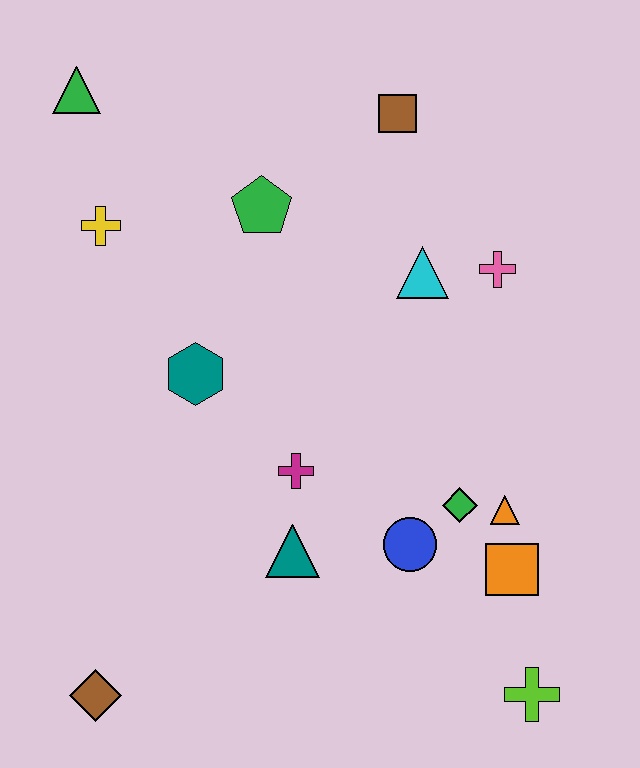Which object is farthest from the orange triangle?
The green triangle is farthest from the orange triangle.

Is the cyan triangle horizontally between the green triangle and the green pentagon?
No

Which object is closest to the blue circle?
The green diamond is closest to the blue circle.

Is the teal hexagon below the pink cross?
Yes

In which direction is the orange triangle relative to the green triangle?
The orange triangle is to the right of the green triangle.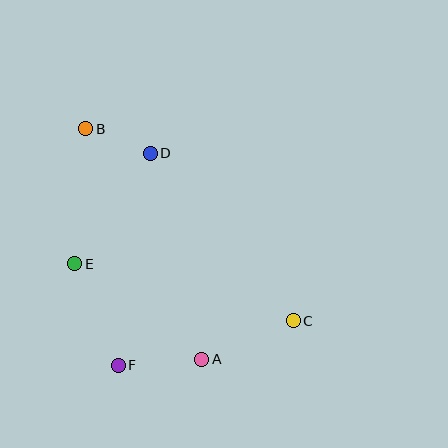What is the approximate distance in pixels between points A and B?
The distance between A and B is approximately 258 pixels.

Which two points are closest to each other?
Points B and D are closest to each other.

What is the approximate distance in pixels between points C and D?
The distance between C and D is approximately 220 pixels.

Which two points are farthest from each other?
Points B and C are farthest from each other.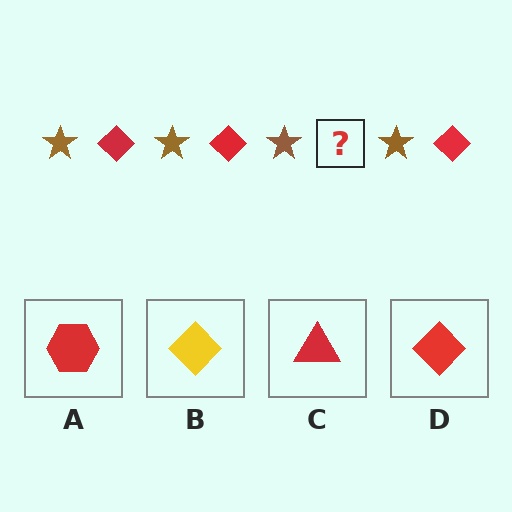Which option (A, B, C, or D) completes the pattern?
D.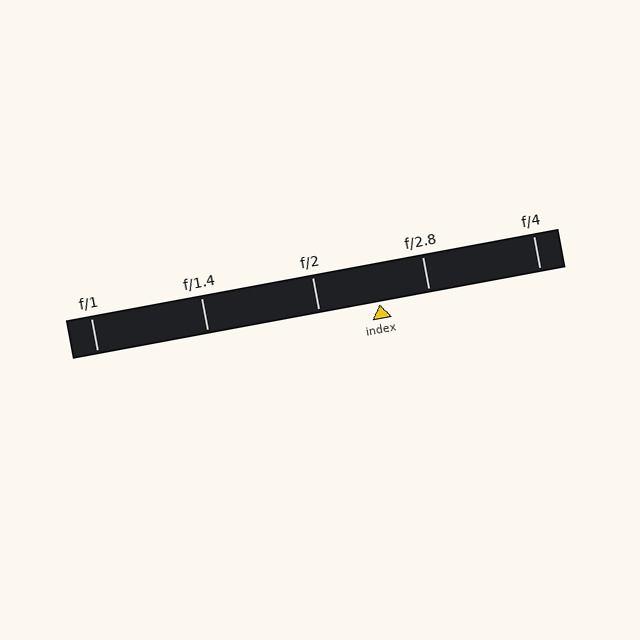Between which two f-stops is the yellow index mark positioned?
The index mark is between f/2 and f/2.8.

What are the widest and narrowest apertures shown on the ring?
The widest aperture shown is f/1 and the narrowest is f/4.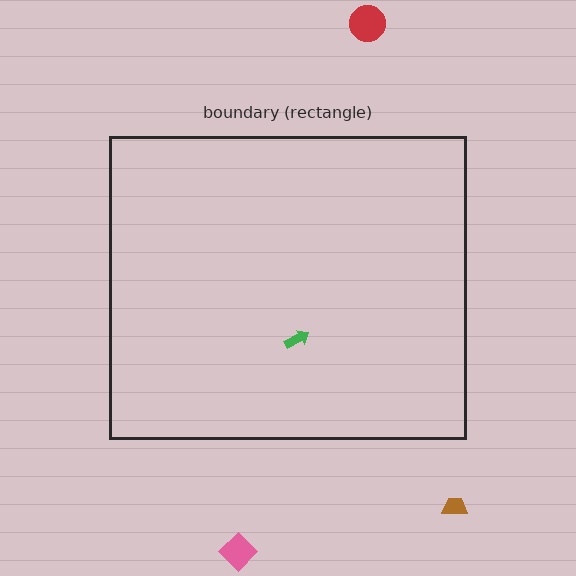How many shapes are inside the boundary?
1 inside, 3 outside.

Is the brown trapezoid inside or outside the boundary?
Outside.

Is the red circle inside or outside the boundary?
Outside.